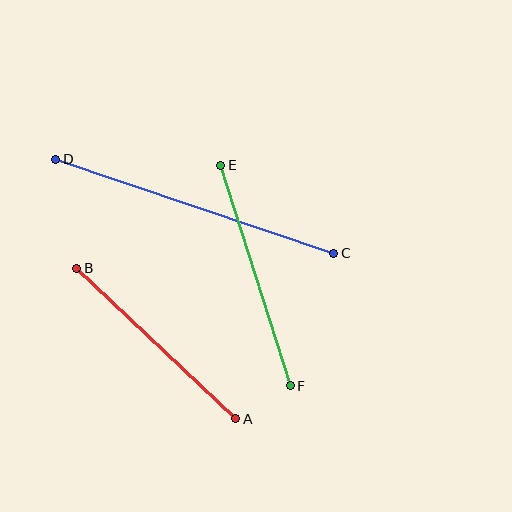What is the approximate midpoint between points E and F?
The midpoint is at approximately (256, 275) pixels.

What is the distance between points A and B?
The distance is approximately 219 pixels.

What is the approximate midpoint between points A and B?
The midpoint is at approximately (156, 343) pixels.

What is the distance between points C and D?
The distance is approximately 293 pixels.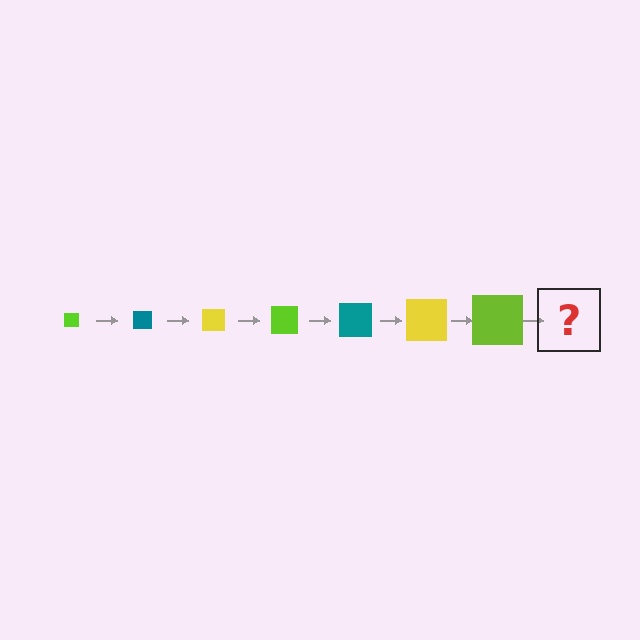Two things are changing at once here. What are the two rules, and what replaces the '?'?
The two rules are that the square grows larger each step and the color cycles through lime, teal, and yellow. The '?' should be a teal square, larger than the previous one.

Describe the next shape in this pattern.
It should be a teal square, larger than the previous one.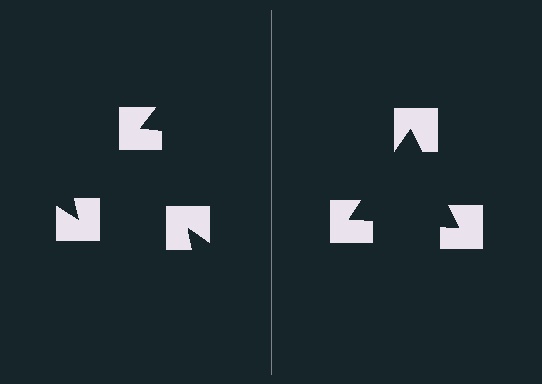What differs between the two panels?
The notched squares are positioned identically on both sides; only the wedge orientations differ. On the right they align to a triangle; on the left they are misaligned.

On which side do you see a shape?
An illusory triangle appears on the right side. On the left side the wedge cuts are rotated, so no coherent shape forms.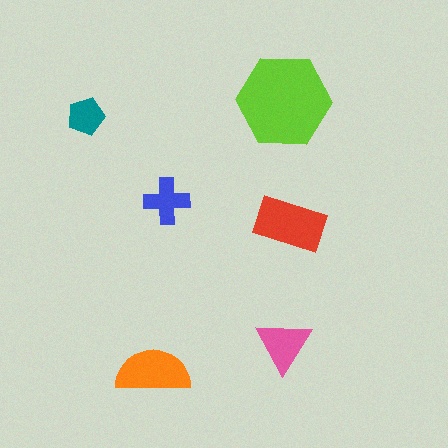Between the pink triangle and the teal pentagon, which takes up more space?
The pink triangle.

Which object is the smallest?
The teal pentagon.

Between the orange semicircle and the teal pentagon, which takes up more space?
The orange semicircle.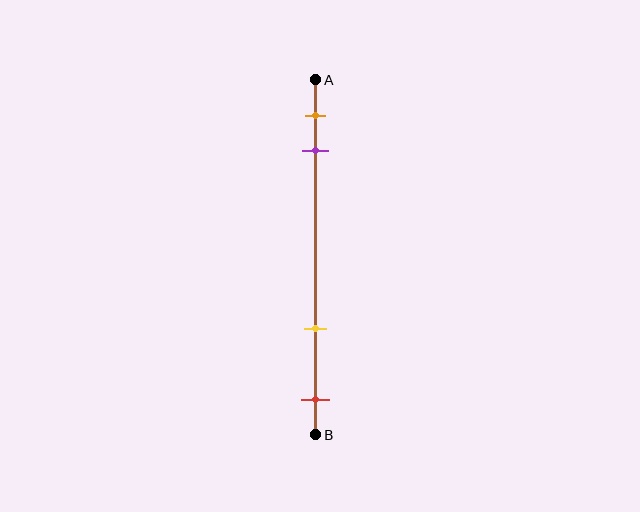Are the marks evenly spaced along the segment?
No, the marks are not evenly spaced.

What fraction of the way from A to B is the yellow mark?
The yellow mark is approximately 70% (0.7) of the way from A to B.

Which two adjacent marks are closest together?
The orange and purple marks are the closest adjacent pair.